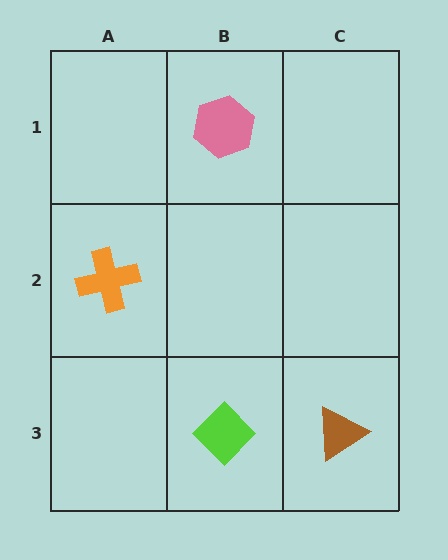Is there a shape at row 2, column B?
No, that cell is empty.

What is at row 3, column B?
A lime diamond.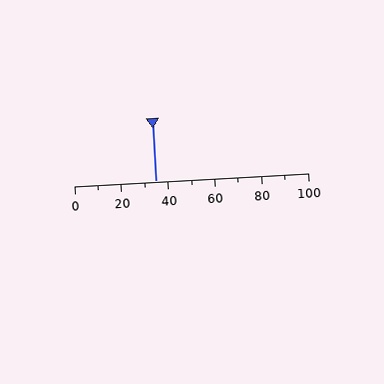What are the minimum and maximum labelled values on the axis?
The axis runs from 0 to 100.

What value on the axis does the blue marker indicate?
The marker indicates approximately 35.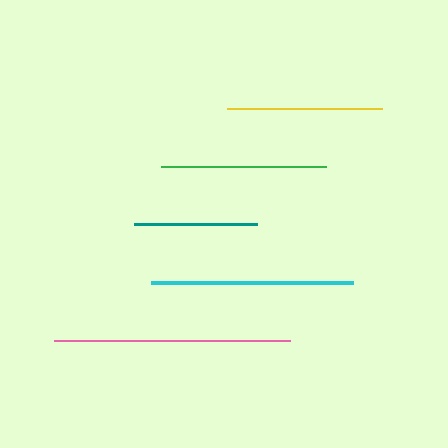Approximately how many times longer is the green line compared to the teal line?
The green line is approximately 1.3 times the length of the teal line.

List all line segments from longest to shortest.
From longest to shortest: pink, cyan, green, yellow, teal.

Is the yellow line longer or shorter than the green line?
The green line is longer than the yellow line.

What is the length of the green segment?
The green segment is approximately 165 pixels long.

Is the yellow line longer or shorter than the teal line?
The yellow line is longer than the teal line.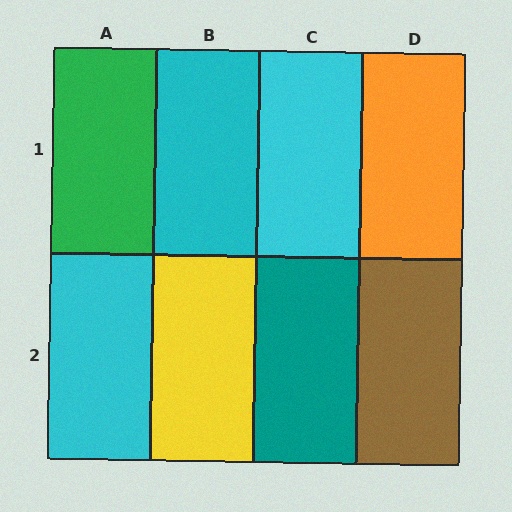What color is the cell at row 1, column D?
Orange.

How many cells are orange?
1 cell is orange.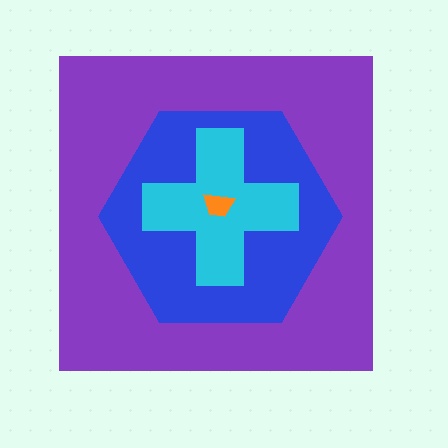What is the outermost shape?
The purple square.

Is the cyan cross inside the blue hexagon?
Yes.